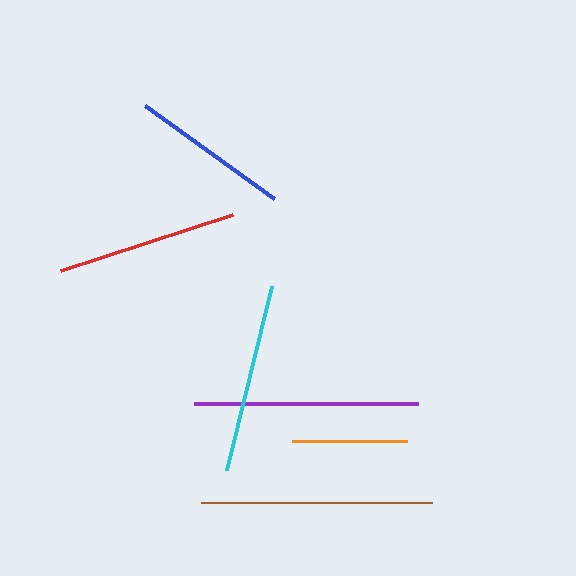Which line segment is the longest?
The brown line is the longest at approximately 231 pixels.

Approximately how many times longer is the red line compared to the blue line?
The red line is approximately 1.1 times the length of the blue line.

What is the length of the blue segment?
The blue segment is approximately 159 pixels long.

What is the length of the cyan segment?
The cyan segment is approximately 189 pixels long.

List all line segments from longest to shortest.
From longest to shortest: brown, purple, cyan, red, blue, orange.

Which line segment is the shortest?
The orange line is the shortest at approximately 115 pixels.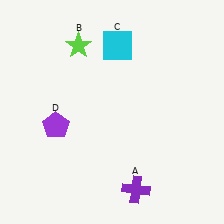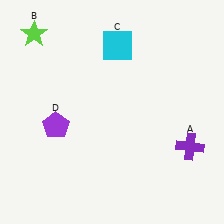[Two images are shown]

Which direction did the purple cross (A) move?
The purple cross (A) moved right.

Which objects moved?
The objects that moved are: the purple cross (A), the lime star (B).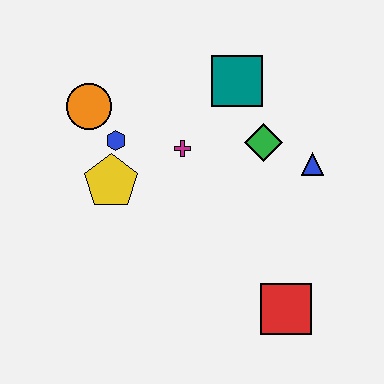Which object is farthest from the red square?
The orange circle is farthest from the red square.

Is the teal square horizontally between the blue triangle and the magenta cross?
Yes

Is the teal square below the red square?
No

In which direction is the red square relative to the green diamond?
The red square is below the green diamond.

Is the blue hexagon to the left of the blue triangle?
Yes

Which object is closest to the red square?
The blue triangle is closest to the red square.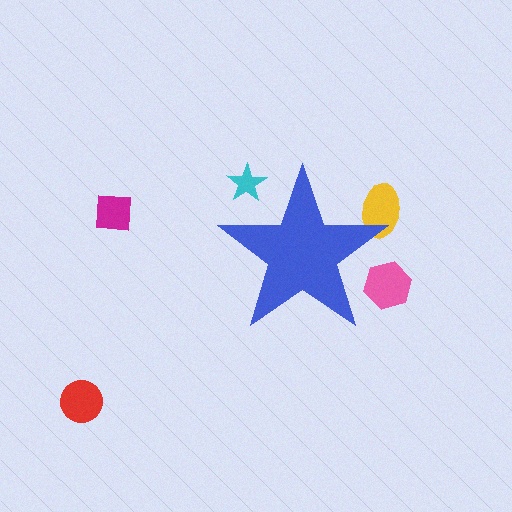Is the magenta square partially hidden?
No, the magenta square is fully visible.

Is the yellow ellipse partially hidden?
Yes, the yellow ellipse is partially hidden behind the blue star.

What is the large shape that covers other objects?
A blue star.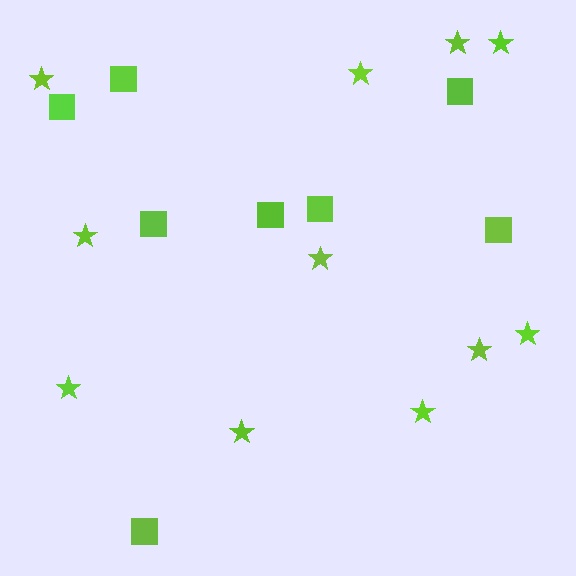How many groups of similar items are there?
There are 2 groups: one group of squares (8) and one group of stars (11).